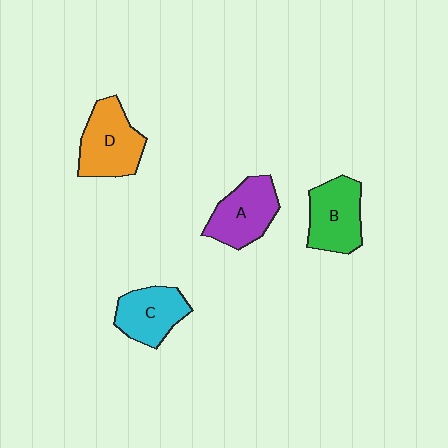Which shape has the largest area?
Shape D (orange).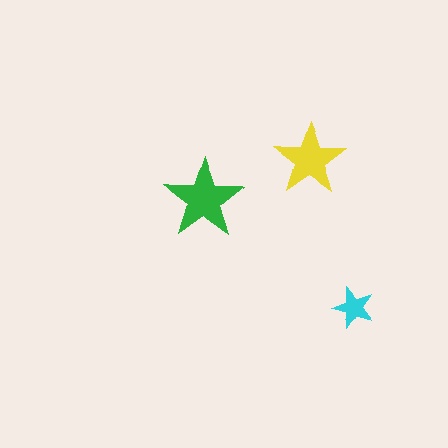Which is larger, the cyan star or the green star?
The green one.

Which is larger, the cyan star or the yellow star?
The yellow one.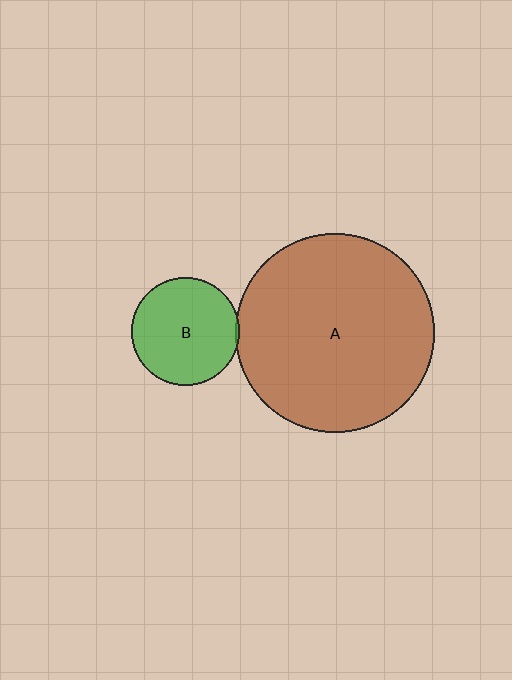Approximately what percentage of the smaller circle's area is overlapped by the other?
Approximately 5%.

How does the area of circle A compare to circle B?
Approximately 3.4 times.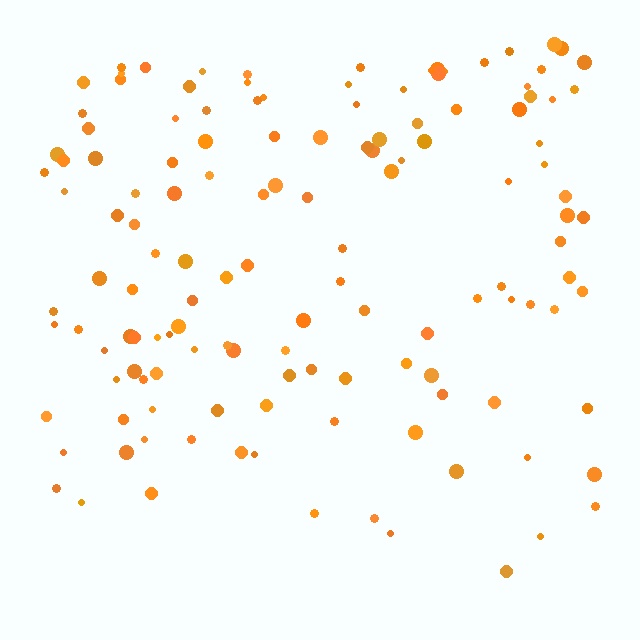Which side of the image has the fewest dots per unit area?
The bottom.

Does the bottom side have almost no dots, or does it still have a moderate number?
Still a moderate number, just noticeably fewer than the top.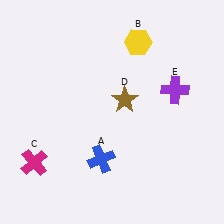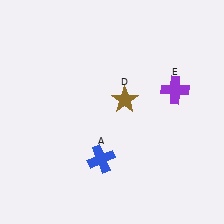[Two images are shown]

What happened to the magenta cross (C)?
The magenta cross (C) was removed in Image 2. It was in the bottom-left area of Image 1.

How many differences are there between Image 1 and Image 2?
There are 2 differences between the two images.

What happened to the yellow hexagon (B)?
The yellow hexagon (B) was removed in Image 2. It was in the top-right area of Image 1.